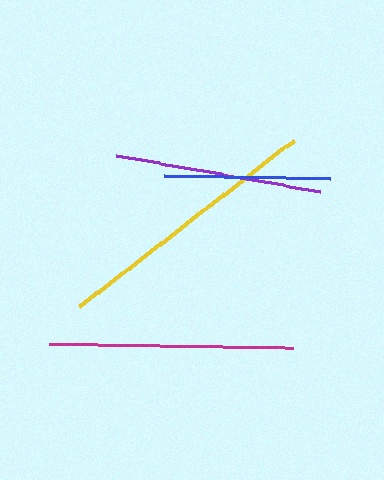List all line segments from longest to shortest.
From longest to shortest: yellow, magenta, purple, blue.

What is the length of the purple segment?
The purple segment is approximately 207 pixels long.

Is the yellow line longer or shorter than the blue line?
The yellow line is longer than the blue line.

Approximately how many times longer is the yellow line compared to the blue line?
The yellow line is approximately 1.6 times the length of the blue line.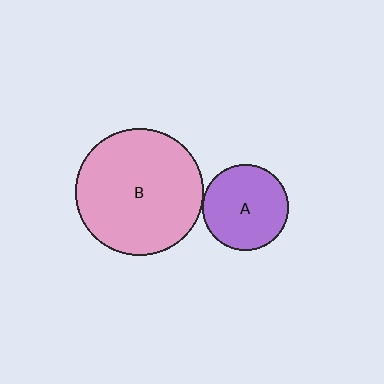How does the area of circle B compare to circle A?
Approximately 2.2 times.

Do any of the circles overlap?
No, none of the circles overlap.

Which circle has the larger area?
Circle B (pink).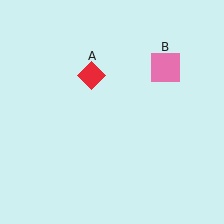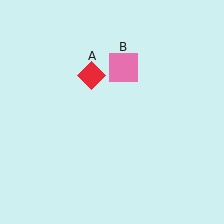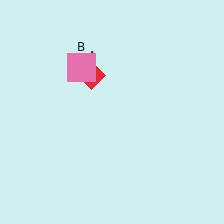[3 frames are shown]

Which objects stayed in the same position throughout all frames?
Red diamond (object A) remained stationary.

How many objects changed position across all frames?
1 object changed position: pink square (object B).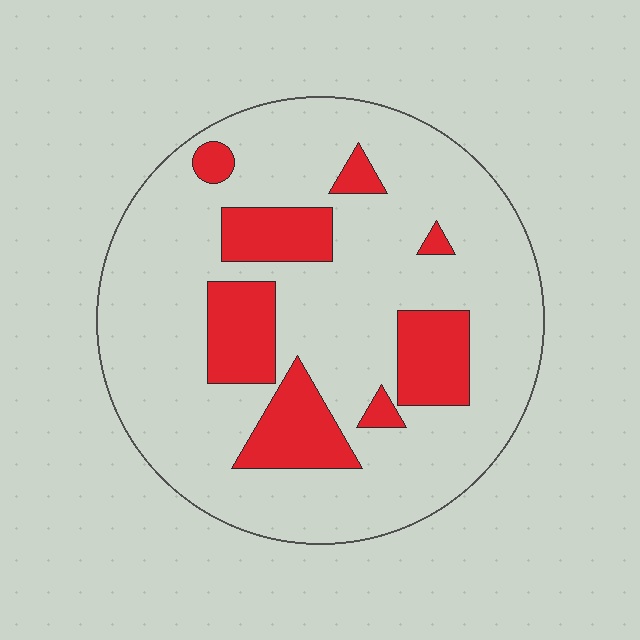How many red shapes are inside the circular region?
8.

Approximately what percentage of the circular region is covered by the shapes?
Approximately 20%.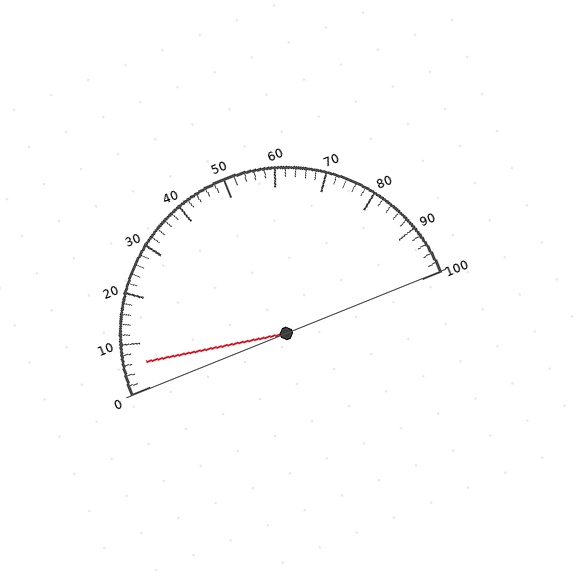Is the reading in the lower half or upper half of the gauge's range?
The reading is in the lower half of the range (0 to 100).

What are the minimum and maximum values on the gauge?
The gauge ranges from 0 to 100.